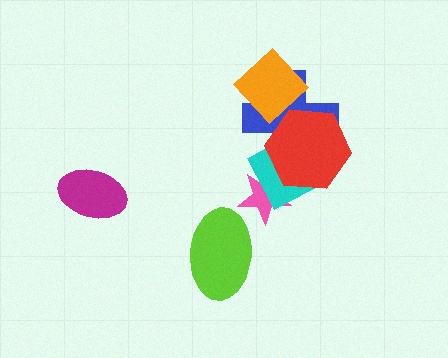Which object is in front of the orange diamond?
The red hexagon is in front of the orange diamond.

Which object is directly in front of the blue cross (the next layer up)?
The cyan diamond is directly in front of the blue cross.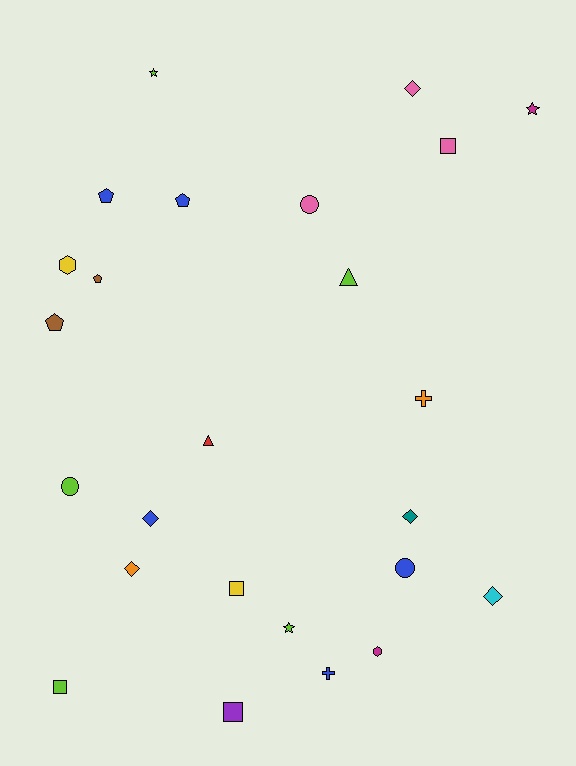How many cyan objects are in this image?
There is 1 cyan object.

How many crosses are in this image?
There are 2 crosses.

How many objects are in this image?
There are 25 objects.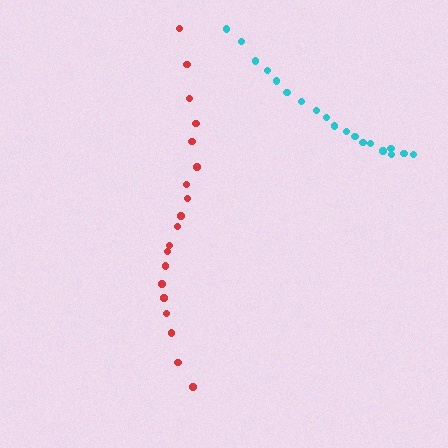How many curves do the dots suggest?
There are 2 distinct paths.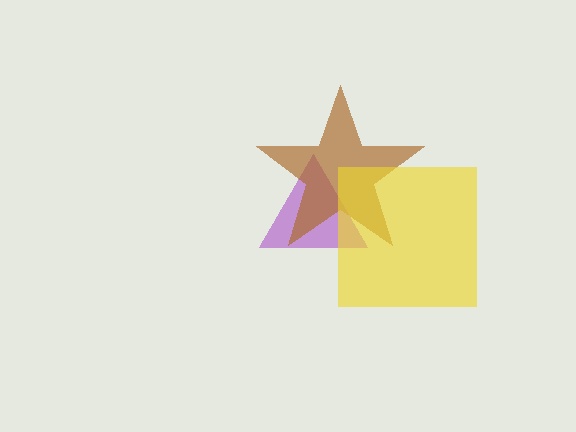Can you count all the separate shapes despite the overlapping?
Yes, there are 3 separate shapes.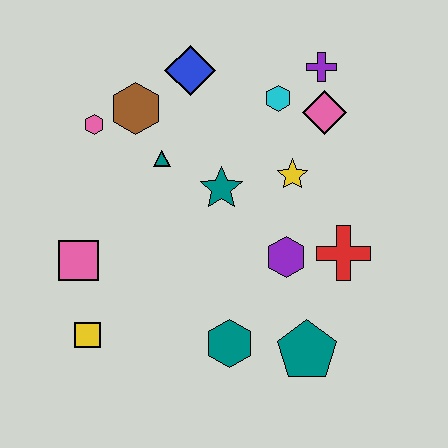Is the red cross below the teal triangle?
Yes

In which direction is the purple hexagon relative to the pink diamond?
The purple hexagon is below the pink diamond.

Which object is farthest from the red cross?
The pink hexagon is farthest from the red cross.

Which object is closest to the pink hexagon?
The brown hexagon is closest to the pink hexagon.